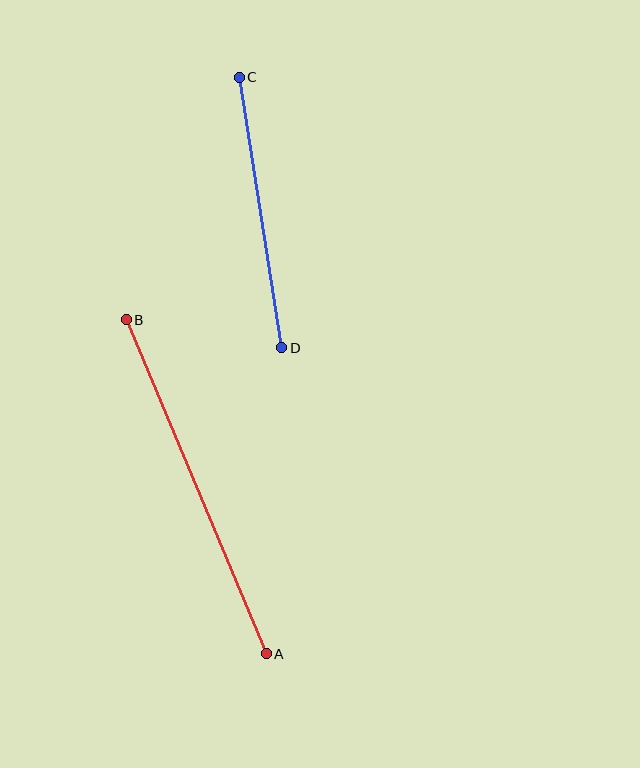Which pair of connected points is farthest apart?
Points A and B are farthest apart.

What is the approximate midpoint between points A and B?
The midpoint is at approximately (196, 487) pixels.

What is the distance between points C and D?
The distance is approximately 274 pixels.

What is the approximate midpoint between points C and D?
The midpoint is at approximately (261, 212) pixels.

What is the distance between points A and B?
The distance is approximately 362 pixels.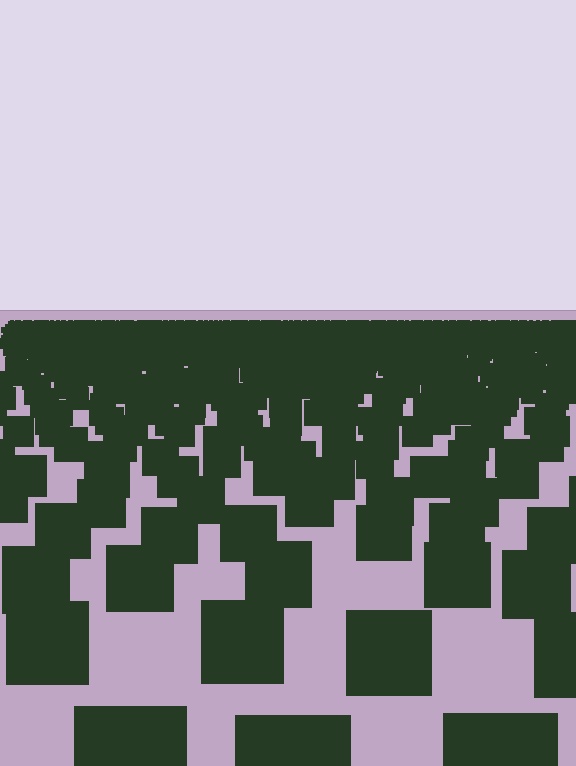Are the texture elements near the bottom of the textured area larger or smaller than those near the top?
Larger. Near the bottom, elements are closer to the viewer and appear at a bigger on-screen size.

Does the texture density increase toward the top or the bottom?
Density increases toward the top.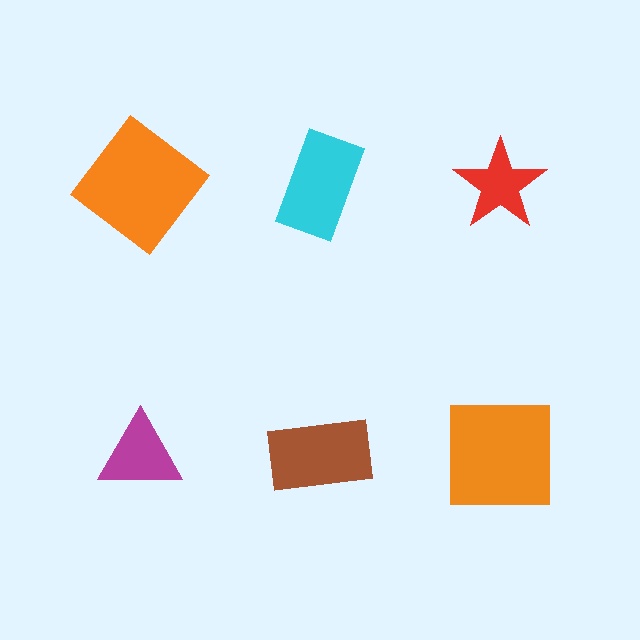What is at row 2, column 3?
An orange square.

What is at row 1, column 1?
An orange diamond.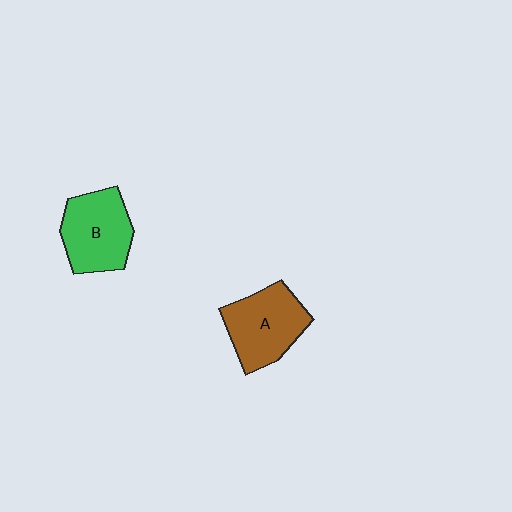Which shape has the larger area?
Shape A (brown).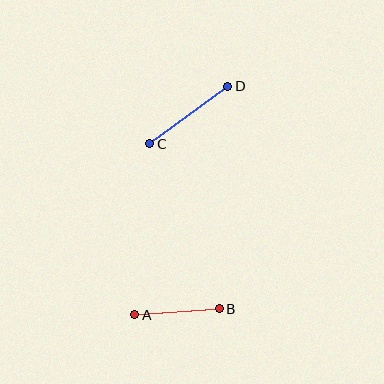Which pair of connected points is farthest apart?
Points C and D are farthest apart.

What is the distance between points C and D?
The distance is approximately 97 pixels.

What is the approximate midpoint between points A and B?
The midpoint is at approximately (177, 312) pixels.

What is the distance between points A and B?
The distance is approximately 85 pixels.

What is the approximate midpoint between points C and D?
The midpoint is at approximately (189, 115) pixels.